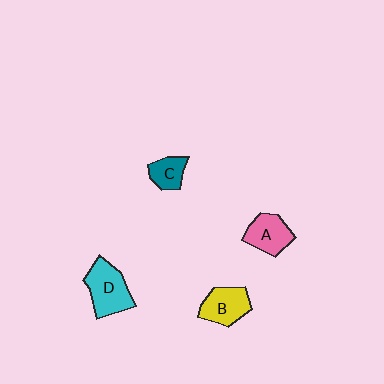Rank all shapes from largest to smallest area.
From largest to smallest: D (cyan), B (yellow), A (pink), C (teal).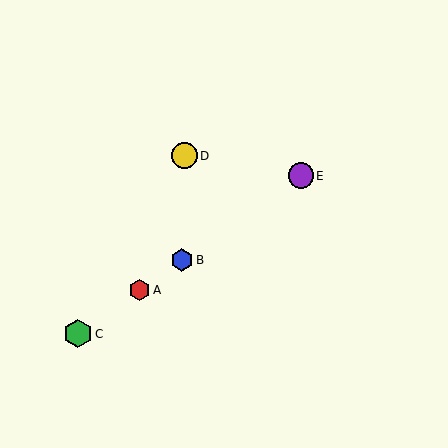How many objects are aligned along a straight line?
4 objects (A, B, C, E) are aligned along a straight line.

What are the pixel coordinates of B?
Object B is at (182, 260).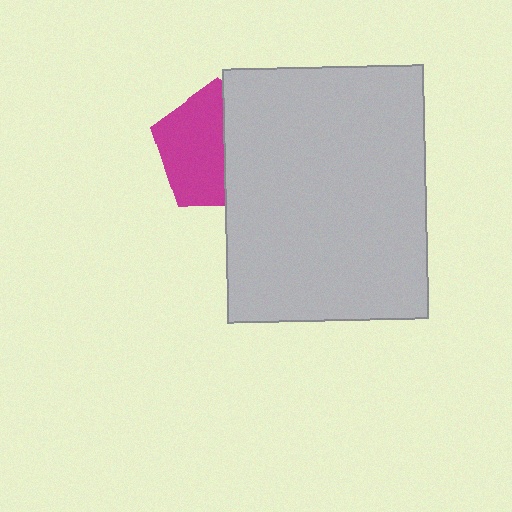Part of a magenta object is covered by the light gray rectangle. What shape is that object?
It is a pentagon.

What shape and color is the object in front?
The object in front is a light gray rectangle.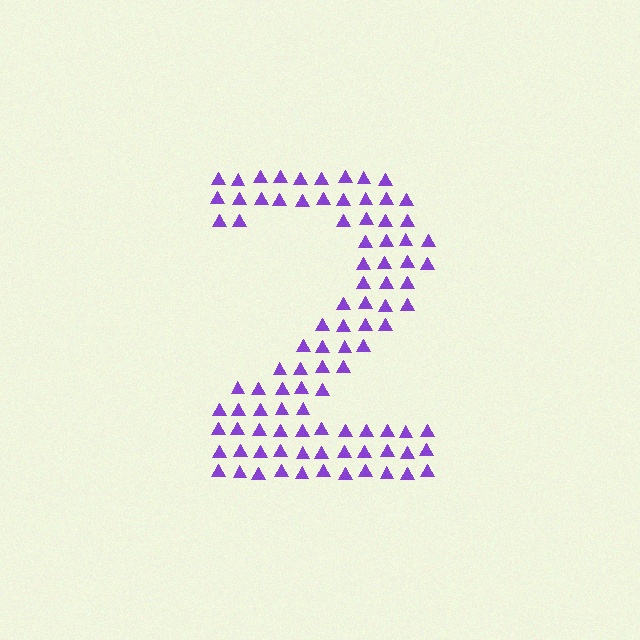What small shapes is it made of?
It is made of small triangles.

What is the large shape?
The large shape is the digit 2.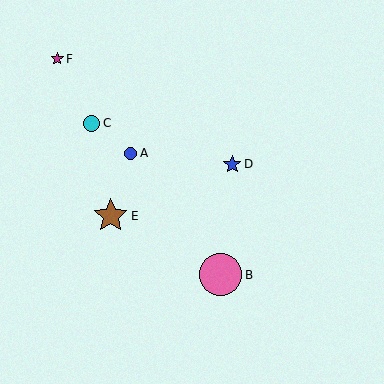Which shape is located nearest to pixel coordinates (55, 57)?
The magenta star (labeled F) at (57, 59) is nearest to that location.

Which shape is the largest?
The pink circle (labeled B) is the largest.